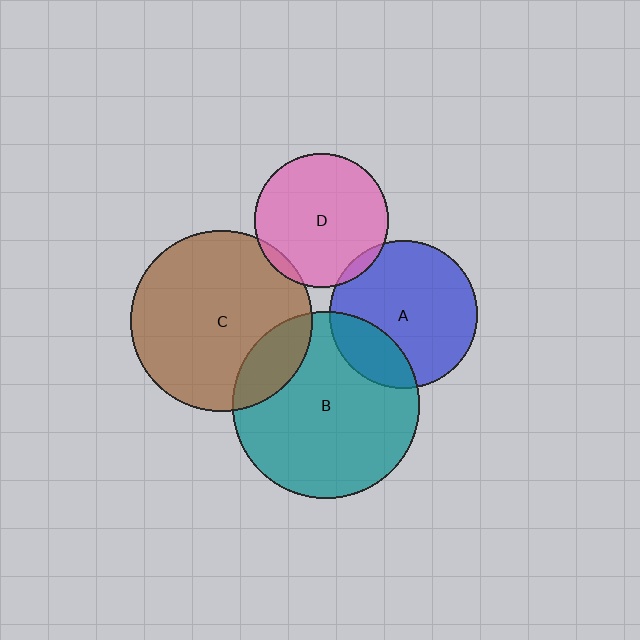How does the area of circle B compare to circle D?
Approximately 2.0 times.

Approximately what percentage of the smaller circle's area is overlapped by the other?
Approximately 25%.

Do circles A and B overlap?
Yes.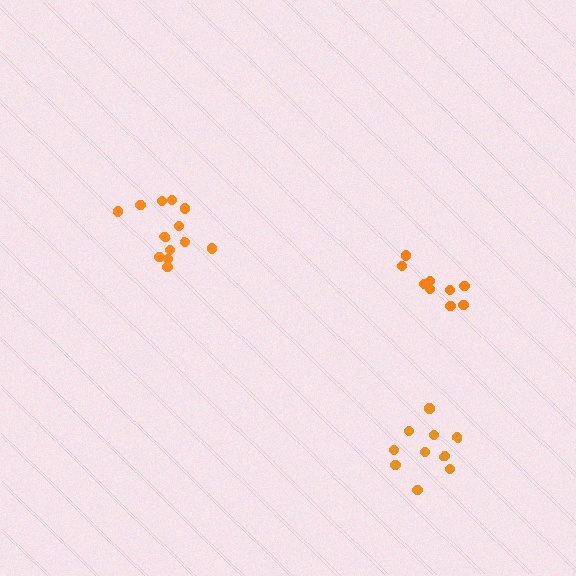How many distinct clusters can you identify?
There are 3 distinct clusters.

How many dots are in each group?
Group 1: 13 dots, Group 2: 9 dots, Group 3: 10 dots (32 total).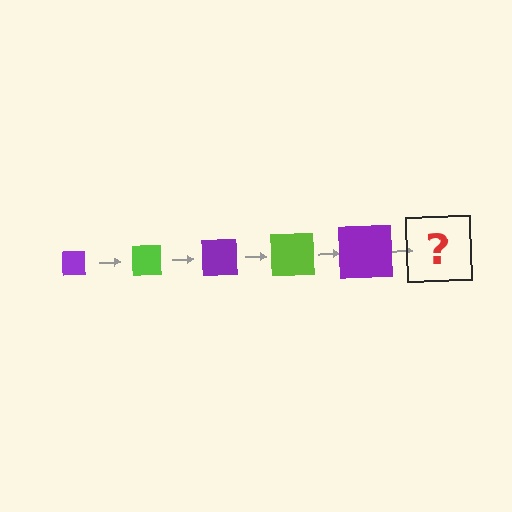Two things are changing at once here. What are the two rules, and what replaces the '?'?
The two rules are that the square grows larger each step and the color cycles through purple and lime. The '?' should be a lime square, larger than the previous one.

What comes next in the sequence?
The next element should be a lime square, larger than the previous one.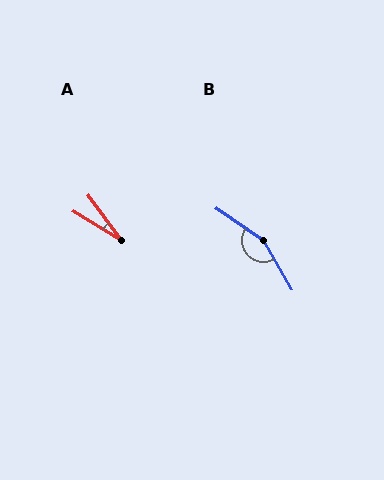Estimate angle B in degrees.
Approximately 154 degrees.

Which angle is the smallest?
A, at approximately 22 degrees.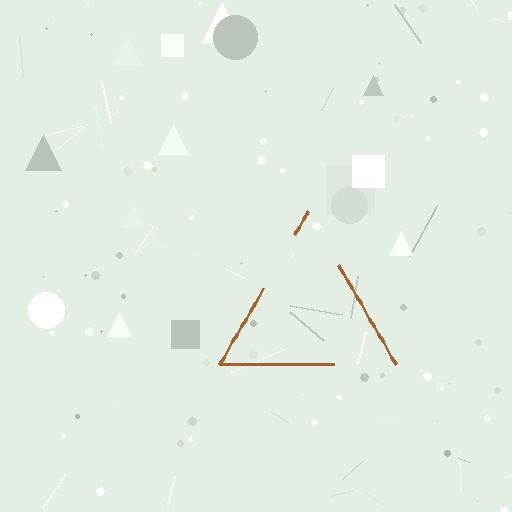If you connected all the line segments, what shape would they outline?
They would outline a triangle.